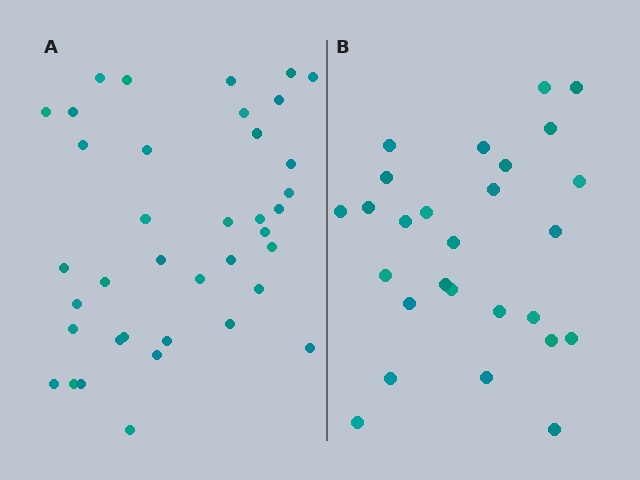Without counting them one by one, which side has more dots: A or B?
Region A (the left region) has more dots.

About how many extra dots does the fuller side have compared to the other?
Region A has roughly 12 or so more dots than region B.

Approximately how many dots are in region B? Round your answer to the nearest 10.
About 30 dots. (The exact count is 27, which rounds to 30.)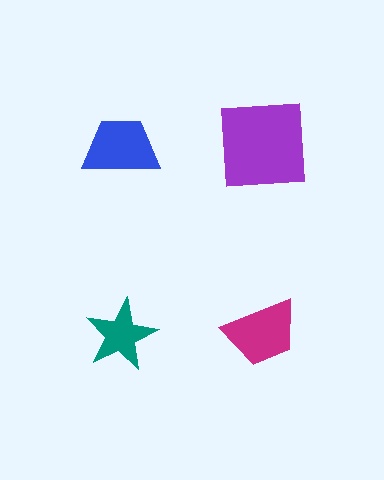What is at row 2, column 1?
A teal star.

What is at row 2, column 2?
A magenta trapezoid.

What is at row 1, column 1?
A blue trapezoid.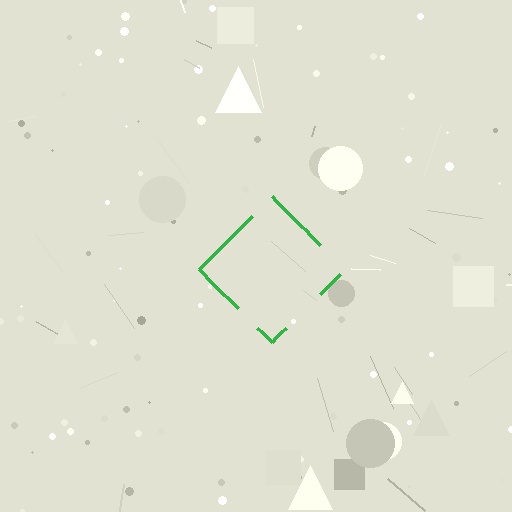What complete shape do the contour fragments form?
The contour fragments form a diamond.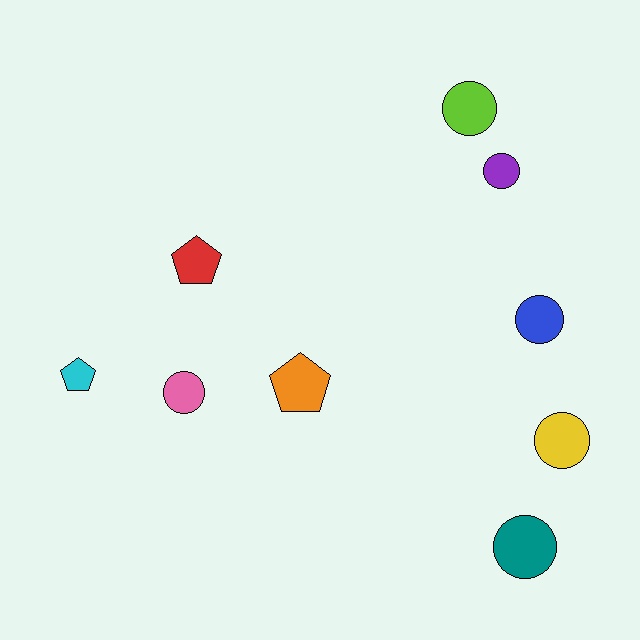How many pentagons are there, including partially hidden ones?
There are 3 pentagons.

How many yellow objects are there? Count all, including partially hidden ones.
There is 1 yellow object.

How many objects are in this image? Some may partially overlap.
There are 9 objects.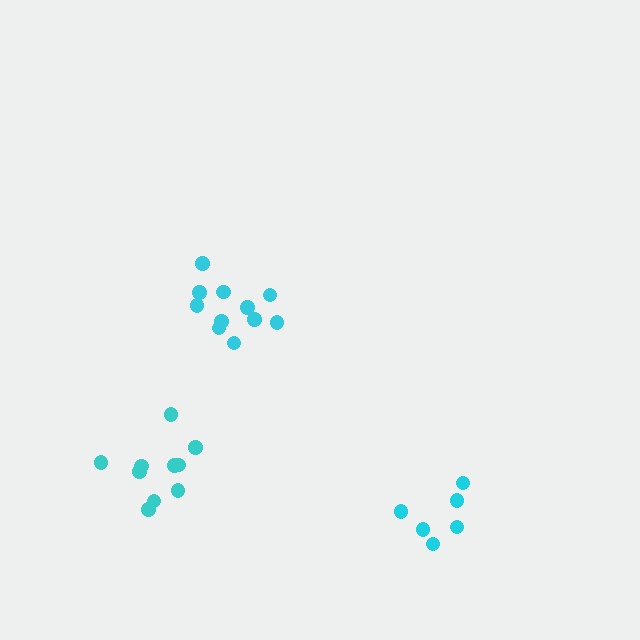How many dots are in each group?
Group 1: 11 dots, Group 2: 10 dots, Group 3: 6 dots (27 total).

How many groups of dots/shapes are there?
There are 3 groups.